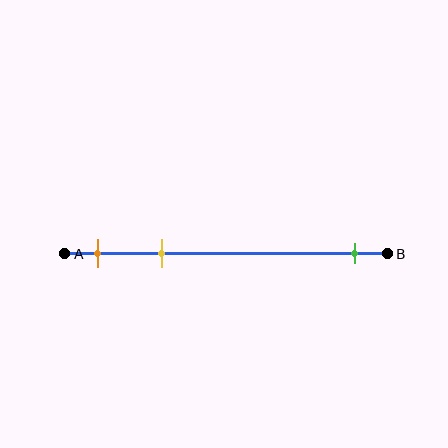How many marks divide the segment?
There are 3 marks dividing the segment.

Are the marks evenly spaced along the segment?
No, the marks are not evenly spaced.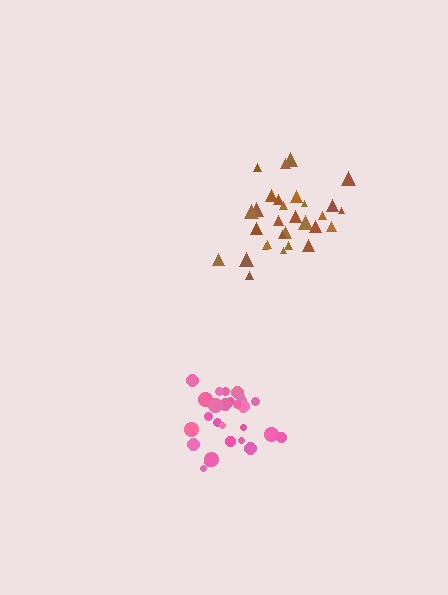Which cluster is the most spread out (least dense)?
Brown.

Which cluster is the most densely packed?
Pink.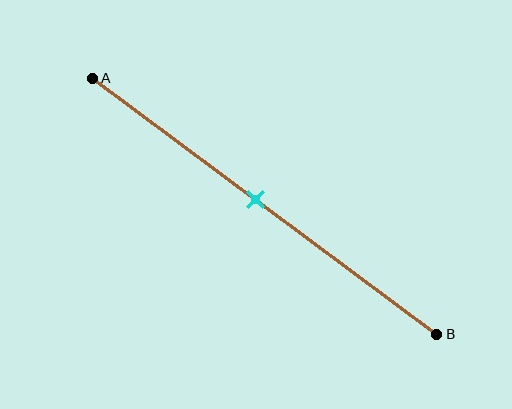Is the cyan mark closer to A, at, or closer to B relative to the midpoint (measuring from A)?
The cyan mark is approximately at the midpoint of segment AB.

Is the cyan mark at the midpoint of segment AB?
Yes, the mark is approximately at the midpoint.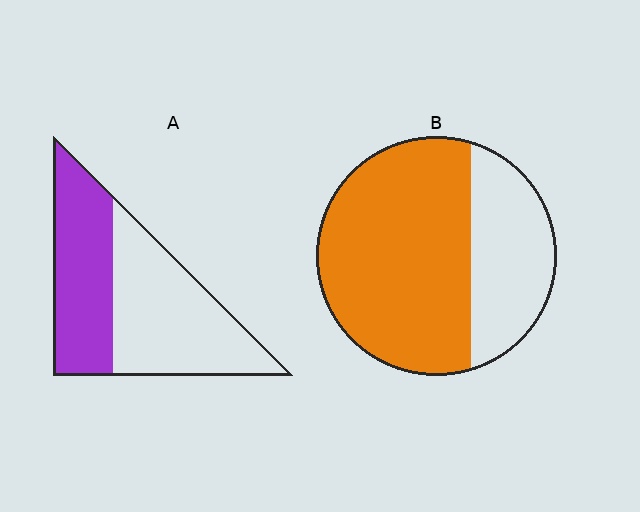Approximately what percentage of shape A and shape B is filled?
A is approximately 45% and B is approximately 70%.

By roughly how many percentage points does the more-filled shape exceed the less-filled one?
By roughly 25 percentage points (B over A).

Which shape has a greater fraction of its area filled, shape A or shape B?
Shape B.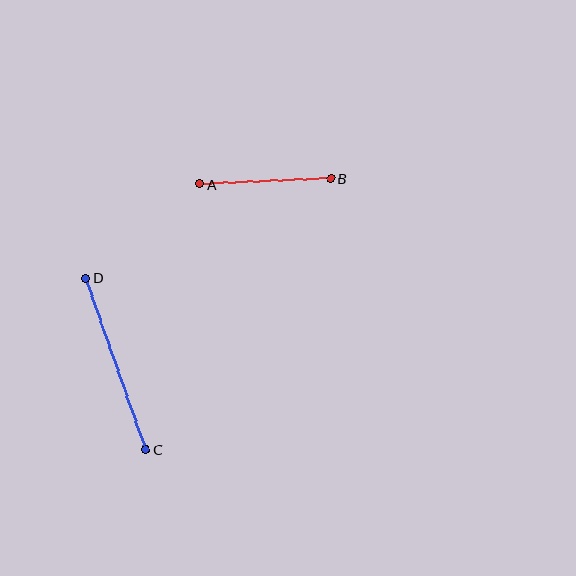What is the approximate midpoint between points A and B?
The midpoint is at approximately (265, 181) pixels.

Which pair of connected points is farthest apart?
Points C and D are farthest apart.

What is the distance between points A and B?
The distance is approximately 131 pixels.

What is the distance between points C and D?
The distance is approximately 182 pixels.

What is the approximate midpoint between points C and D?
The midpoint is at approximately (116, 364) pixels.